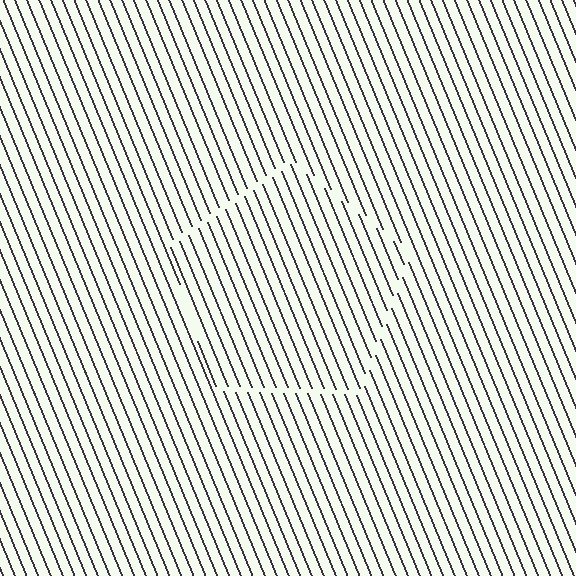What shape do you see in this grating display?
An illusory pentagon. The interior of the shape contains the same grating, shifted by half a period — the contour is defined by the phase discontinuity where line-ends from the inner and outer gratings abut.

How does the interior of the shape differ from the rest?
The interior of the shape contains the same grating, shifted by half a period — the contour is defined by the phase discontinuity where line-ends from the inner and outer gratings abut.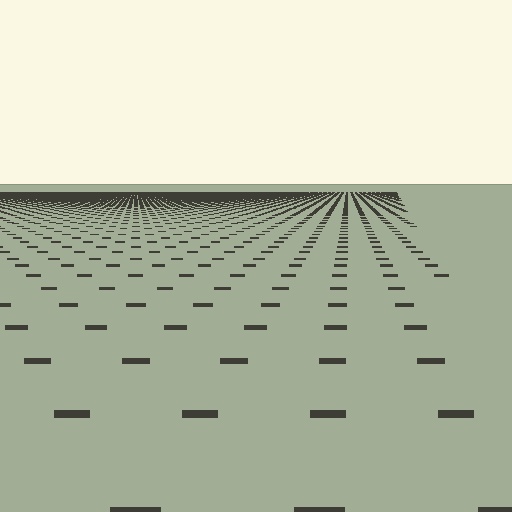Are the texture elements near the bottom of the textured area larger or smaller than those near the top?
Larger. Near the bottom, elements are closer to the viewer and appear at a bigger on-screen size.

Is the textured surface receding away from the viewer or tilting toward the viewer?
The surface is receding away from the viewer. Texture elements get smaller and denser toward the top.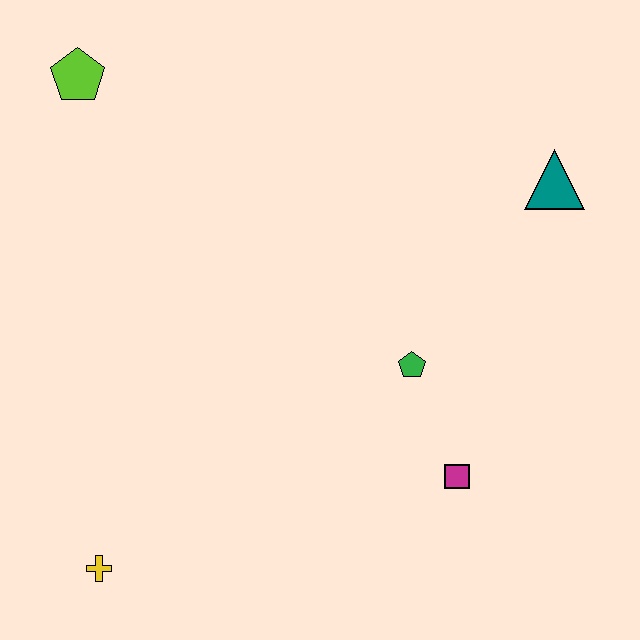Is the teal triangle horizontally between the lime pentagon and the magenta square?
No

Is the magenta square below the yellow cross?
No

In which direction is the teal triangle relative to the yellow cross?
The teal triangle is to the right of the yellow cross.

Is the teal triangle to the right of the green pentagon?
Yes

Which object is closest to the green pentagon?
The magenta square is closest to the green pentagon.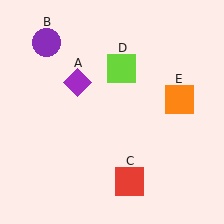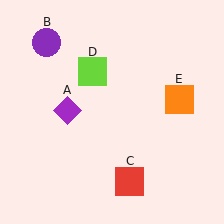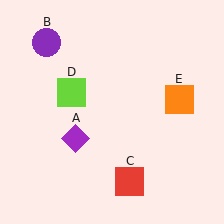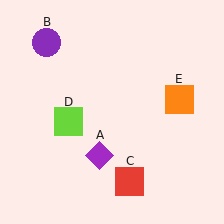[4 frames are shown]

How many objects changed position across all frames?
2 objects changed position: purple diamond (object A), lime square (object D).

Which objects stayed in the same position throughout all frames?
Purple circle (object B) and red square (object C) and orange square (object E) remained stationary.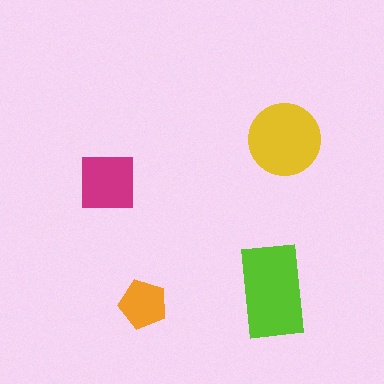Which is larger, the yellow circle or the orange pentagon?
The yellow circle.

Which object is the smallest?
The orange pentagon.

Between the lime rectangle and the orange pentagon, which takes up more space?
The lime rectangle.